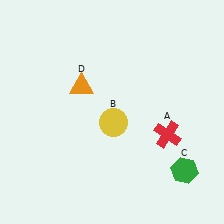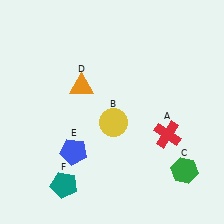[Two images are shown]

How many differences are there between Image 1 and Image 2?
There are 2 differences between the two images.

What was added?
A blue pentagon (E), a teal pentagon (F) were added in Image 2.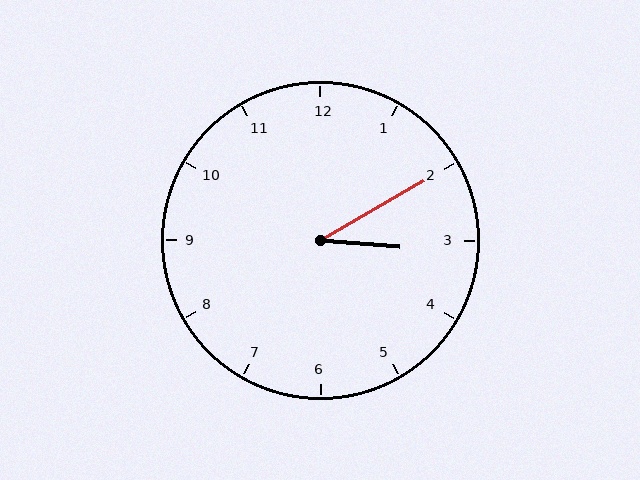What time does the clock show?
3:10.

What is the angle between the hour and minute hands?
Approximately 35 degrees.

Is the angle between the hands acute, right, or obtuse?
It is acute.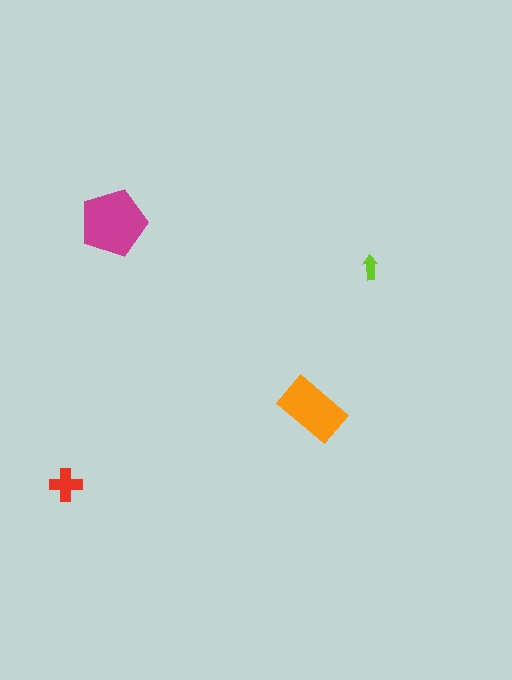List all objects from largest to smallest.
The magenta pentagon, the orange rectangle, the red cross, the lime arrow.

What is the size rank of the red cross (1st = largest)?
3rd.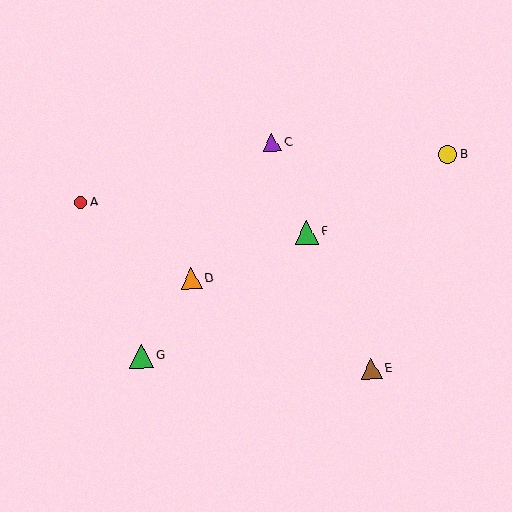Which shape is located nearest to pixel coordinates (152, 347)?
The green triangle (labeled G) at (142, 356) is nearest to that location.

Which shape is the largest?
The green triangle (labeled G) is the largest.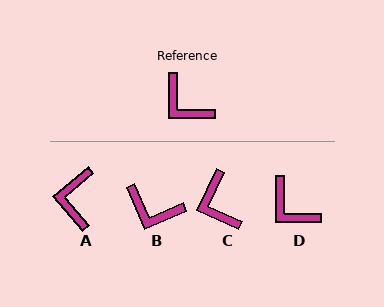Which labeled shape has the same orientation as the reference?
D.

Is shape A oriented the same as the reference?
No, it is off by about 50 degrees.